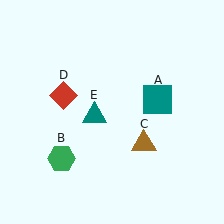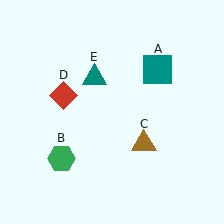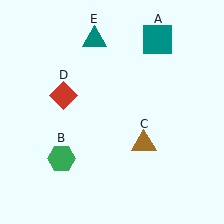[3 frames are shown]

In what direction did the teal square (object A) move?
The teal square (object A) moved up.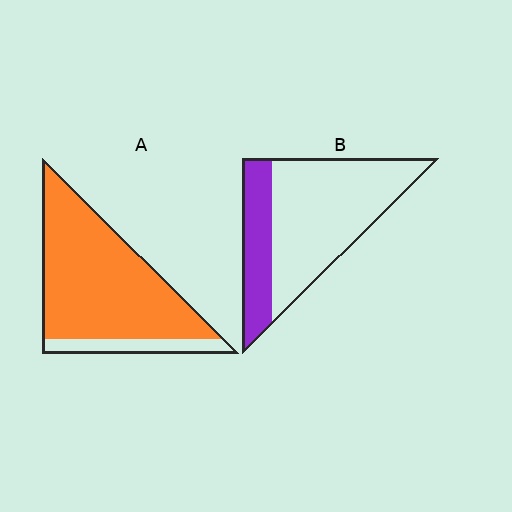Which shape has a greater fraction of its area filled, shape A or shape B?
Shape A.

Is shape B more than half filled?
No.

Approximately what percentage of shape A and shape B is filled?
A is approximately 85% and B is approximately 30%.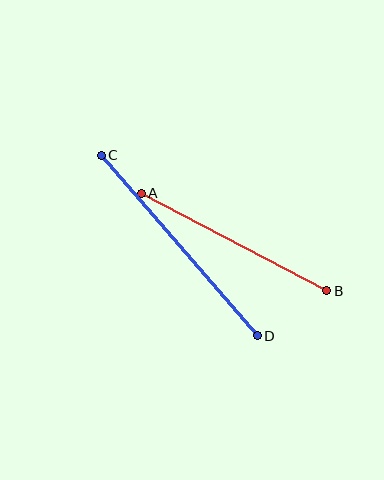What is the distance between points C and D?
The distance is approximately 238 pixels.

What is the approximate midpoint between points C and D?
The midpoint is at approximately (179, 246) pixels.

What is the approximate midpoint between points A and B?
The midpoint is at approximately (234, 242) pixels.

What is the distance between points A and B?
The distance is approximately 210 pixels.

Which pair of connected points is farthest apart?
Points C and D are farthest apart.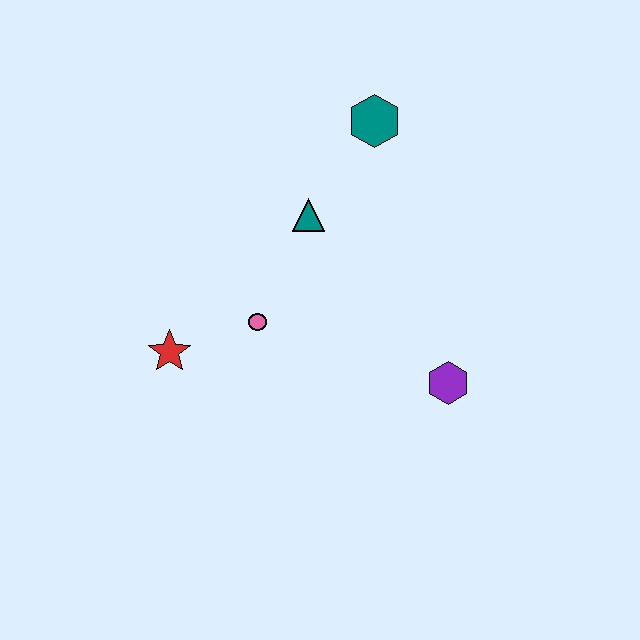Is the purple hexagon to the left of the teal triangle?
No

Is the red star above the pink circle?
No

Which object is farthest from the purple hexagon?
The red star is farthest from the purple hexagon.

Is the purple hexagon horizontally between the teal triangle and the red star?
No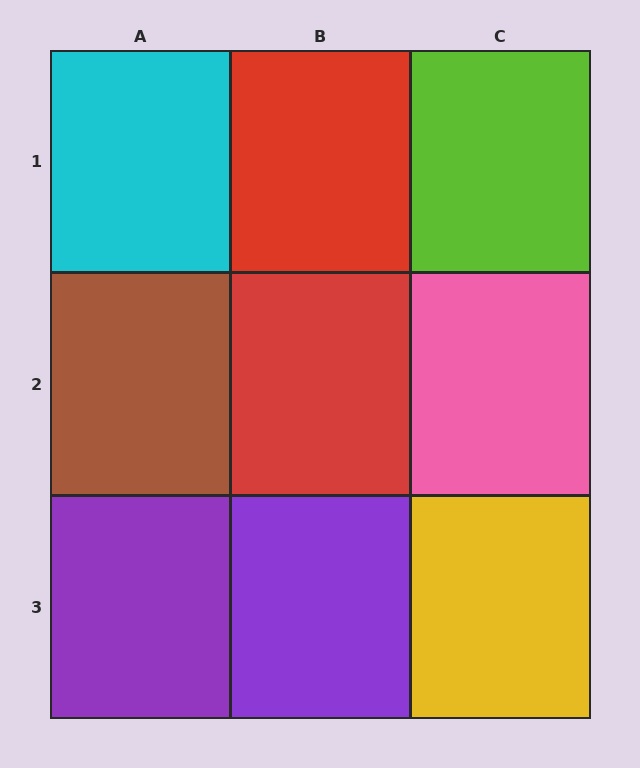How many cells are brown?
1 cell is brown.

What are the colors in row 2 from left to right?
Brown, red, pink.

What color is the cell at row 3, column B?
Purple.